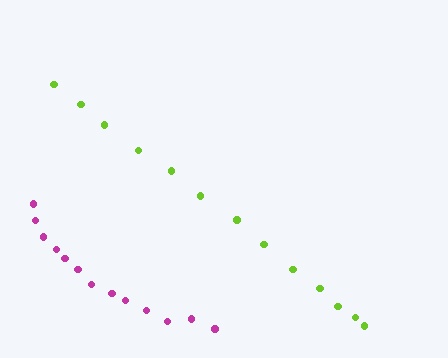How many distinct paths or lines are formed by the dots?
There are 2 distinct paths.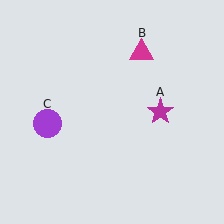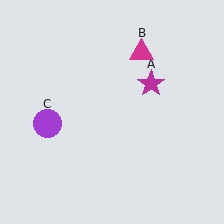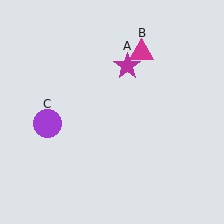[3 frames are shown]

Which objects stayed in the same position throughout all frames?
Magenta triangle (object B) and purple circle (object C) remained stationary.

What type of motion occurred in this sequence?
The magenta star (object A) rotated counterclockwise around the center of the scene.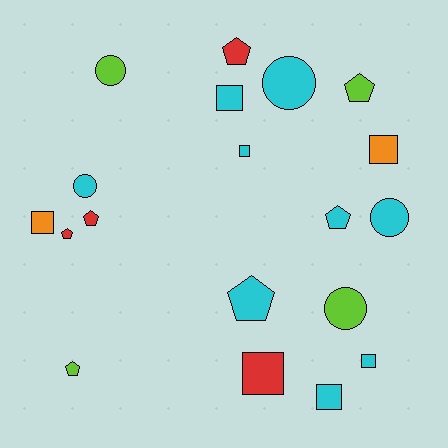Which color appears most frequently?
Cyan, with 9 objects.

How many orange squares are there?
There are 2 orange squares.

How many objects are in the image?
There are 19 objects.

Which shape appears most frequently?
Pentagon, with 7 objects.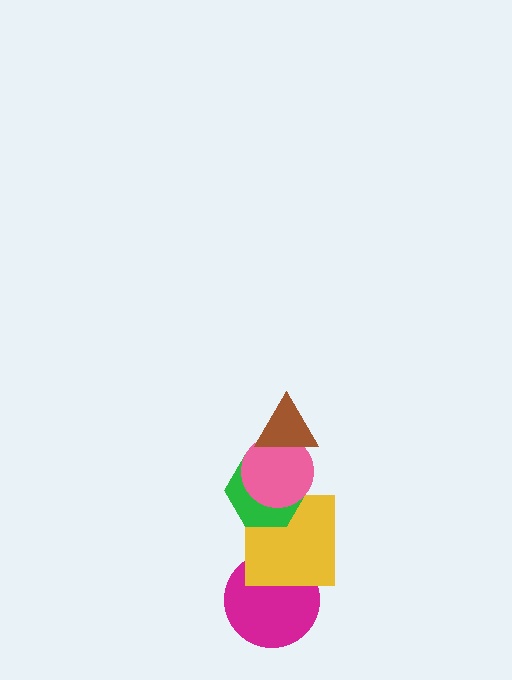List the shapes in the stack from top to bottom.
From top to bottom: the brown triangle, the pink circle, the green hexagon, the yellow square, the magenta circle.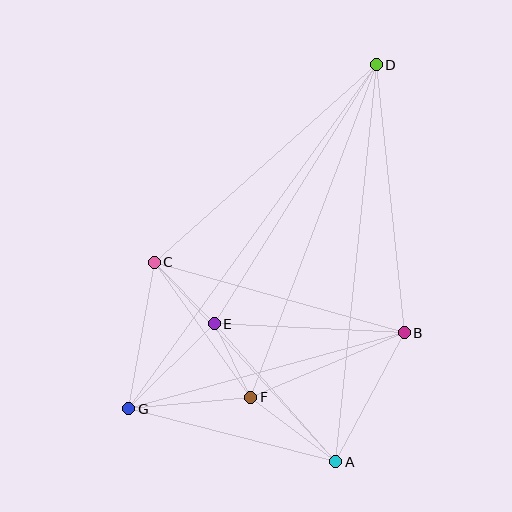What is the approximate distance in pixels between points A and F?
The distance between A and F is approximately 107 pixels.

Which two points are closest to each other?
Points E and F are closest to each other.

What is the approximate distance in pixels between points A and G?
The distance between A and G is approximately 214 pixels.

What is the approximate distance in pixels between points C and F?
The distance between C and F is approximately 166 pixels.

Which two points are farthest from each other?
Points D and G are farthest from each other.